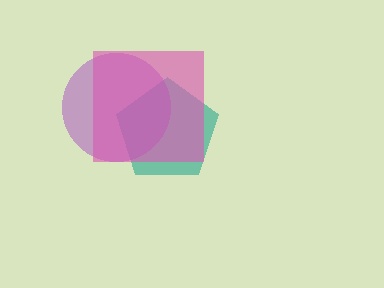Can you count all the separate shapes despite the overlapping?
Yes, there are 3 separate shapes.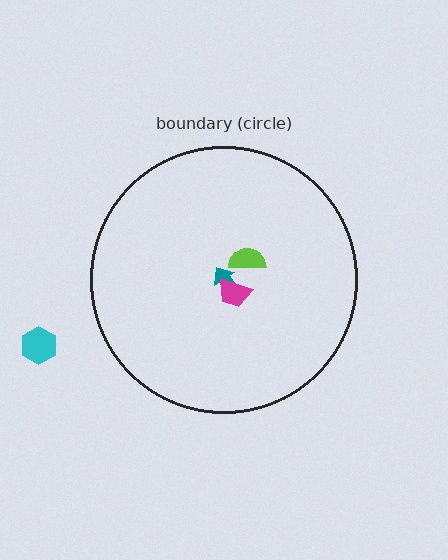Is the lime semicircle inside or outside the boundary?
Inside.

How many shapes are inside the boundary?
3 inside, 1 outside.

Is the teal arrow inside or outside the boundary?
Inside.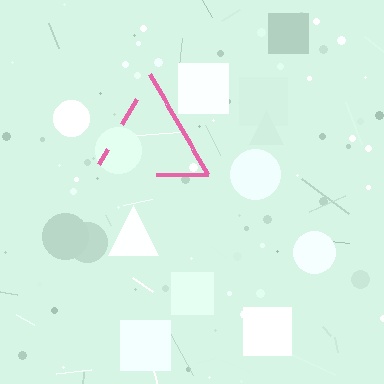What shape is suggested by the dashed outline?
The dashed outline suggests a triangle.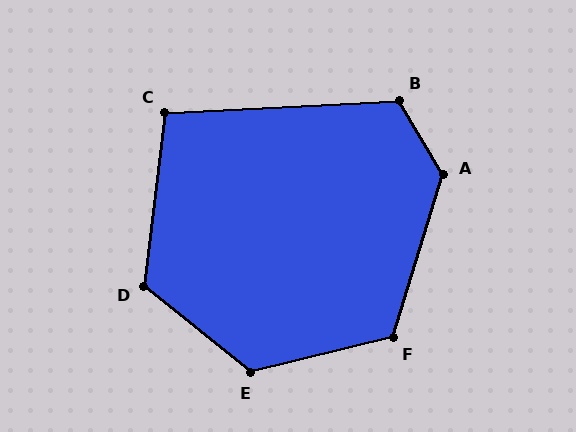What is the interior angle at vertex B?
Approximately 118 degrees (obtuse).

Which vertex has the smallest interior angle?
C, at approximately 100 degrees.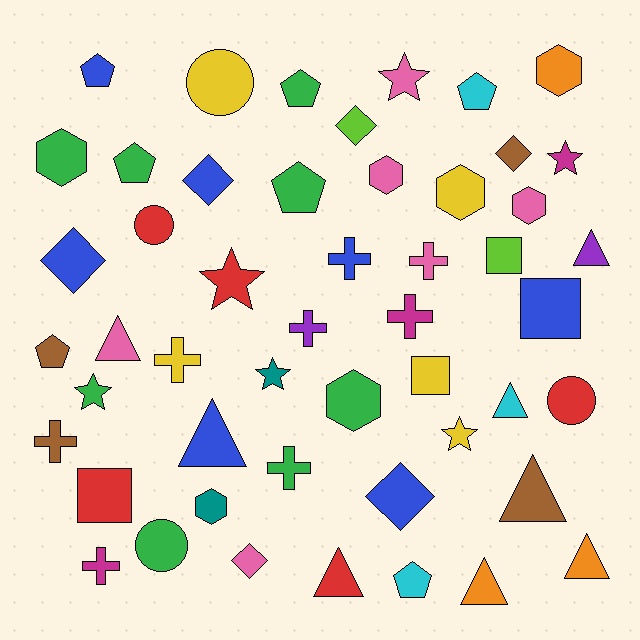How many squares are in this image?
There are 4 squares.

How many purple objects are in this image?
There are 2 purple objects.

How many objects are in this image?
There are 50 objects.